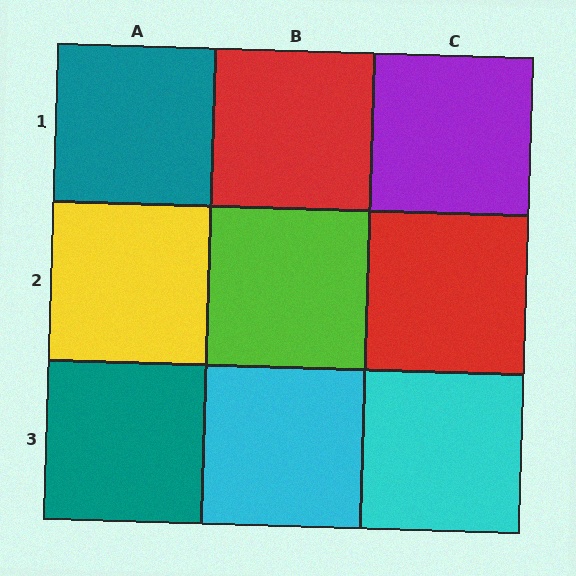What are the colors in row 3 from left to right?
Teal, cyan, cyan.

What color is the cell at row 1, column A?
Teal.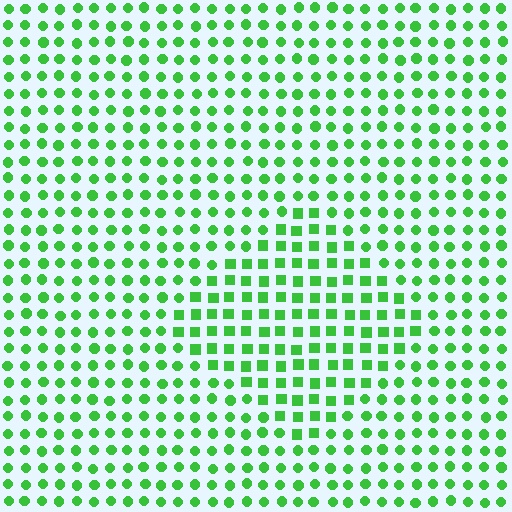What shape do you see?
I see a diamond.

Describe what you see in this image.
The image is filled with small green elements arranged in a uniform grid. A diamond-shaped region contains squares, while the surrounding area contains circles. The boundary is defined purely by the change in element shape.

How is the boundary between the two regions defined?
The boundary is defined by a change in element shape: squares inside vs. circles outside. All elements share the same color and spacing.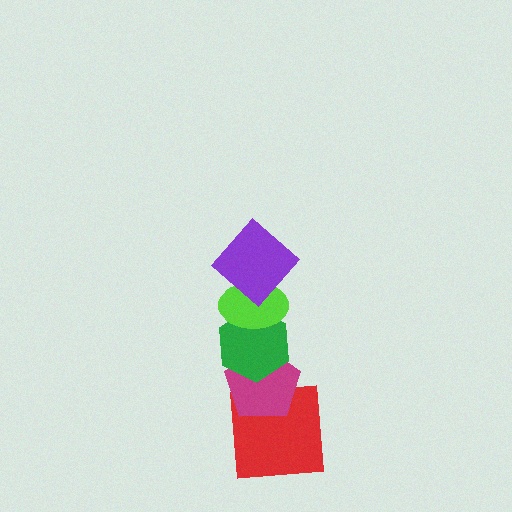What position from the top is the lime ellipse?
The lime ellipse is 2nd from the top.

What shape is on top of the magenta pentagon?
The green hexagon is on top of the magenta pentagon.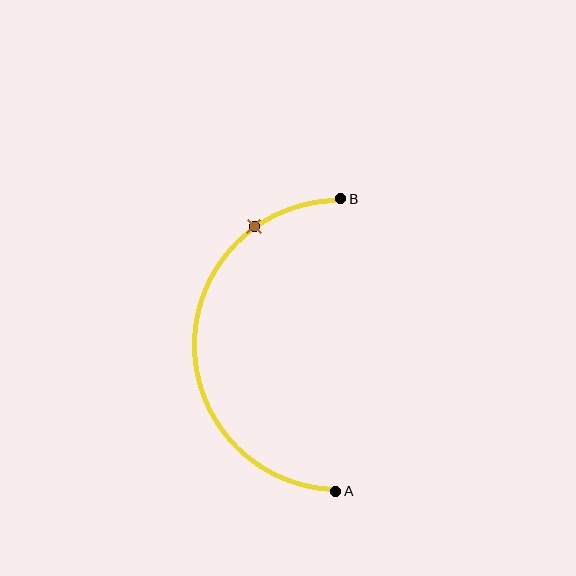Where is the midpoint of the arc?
The arc midpoint is the point on the curve farthest from the straight line joining A and B. It sits to the left of that line.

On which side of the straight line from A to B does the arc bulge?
The arc bulges to the left of the straight line connecting A and B.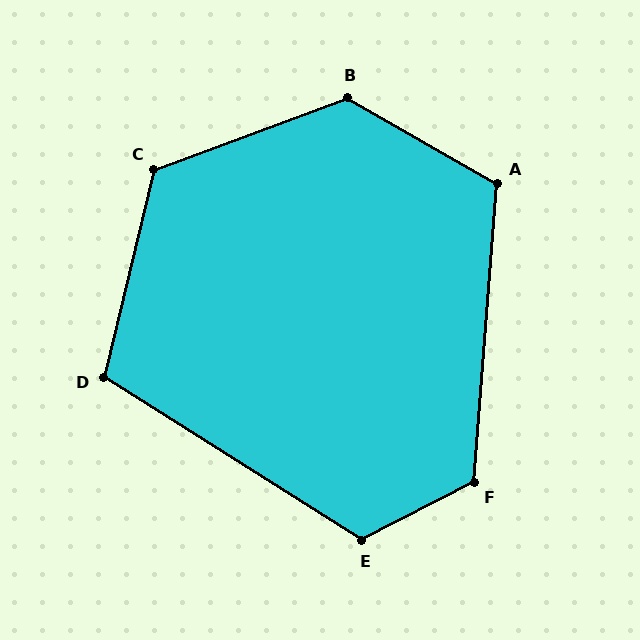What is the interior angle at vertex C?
Approximately 124 degrees (obtuse).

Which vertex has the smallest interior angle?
D, at approximately 109 degrees.